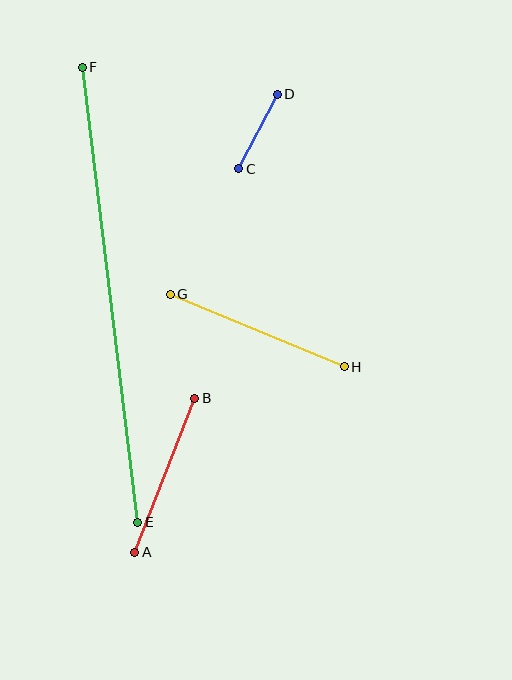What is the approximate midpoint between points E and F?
The midpoint is at approximately (110, 295) pixels.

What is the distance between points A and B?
The distance is approximately 165 pixels.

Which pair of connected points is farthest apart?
Points E and F are farthest apart.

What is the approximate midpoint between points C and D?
The midpoint is at approximately (258, 132) pixels.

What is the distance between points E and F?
The distance is approximately 458 pixels.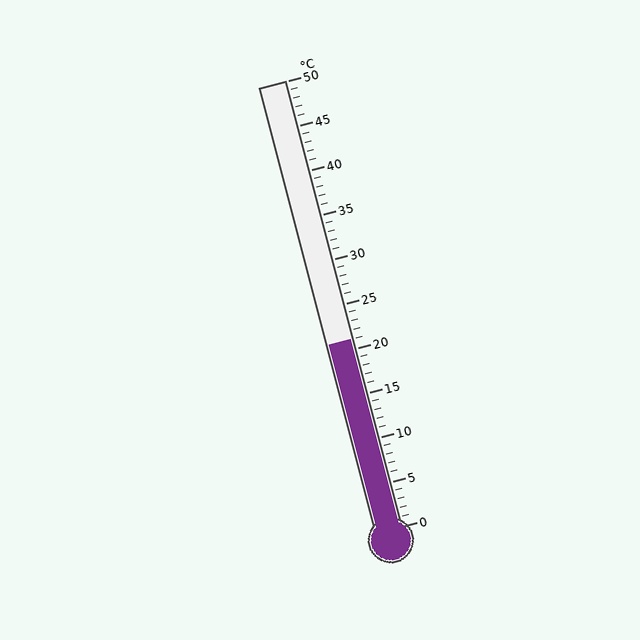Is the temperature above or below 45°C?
The temperature is below 45°C.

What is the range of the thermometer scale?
The thermometer scale ranges from 0°C to 50°C.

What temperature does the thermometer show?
The thermometer shows approximately 21°C.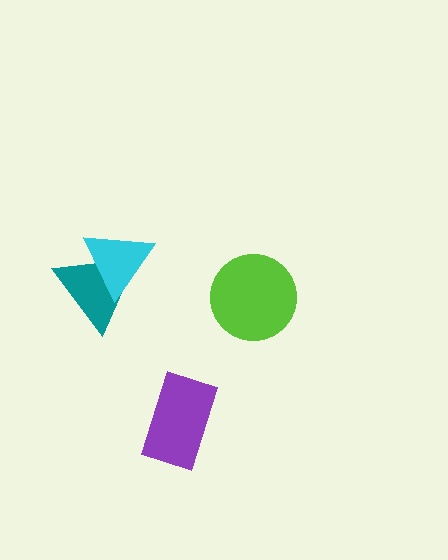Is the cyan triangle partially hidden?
No, no other shape covers it.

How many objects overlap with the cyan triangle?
1 object overlaps with the cyan triangle.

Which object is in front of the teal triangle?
The cyan triangle is in front of the teal triangle.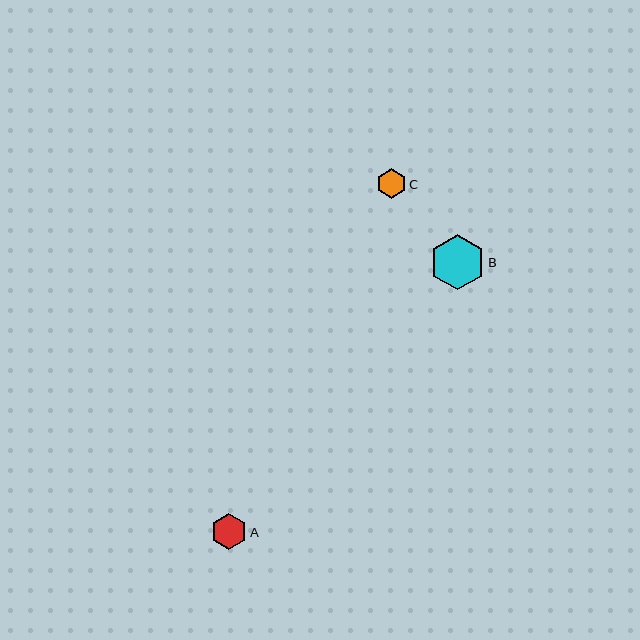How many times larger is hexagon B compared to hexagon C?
Hexagon B is approximately 1.9 times the size of hexagon C.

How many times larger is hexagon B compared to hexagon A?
Hexagon B is approximately 1.5 times the size of hexagon A.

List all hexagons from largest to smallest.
From largest to smallest: B, A, C.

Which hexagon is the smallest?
Hexagon C is the smallest with a size of approximately 30 pixels.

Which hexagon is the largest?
Hexagon B is the largest with a size of approximately 55 pixels.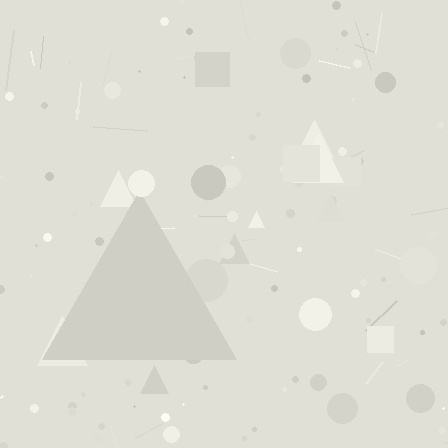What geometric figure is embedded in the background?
A triangle is embedded in the background.